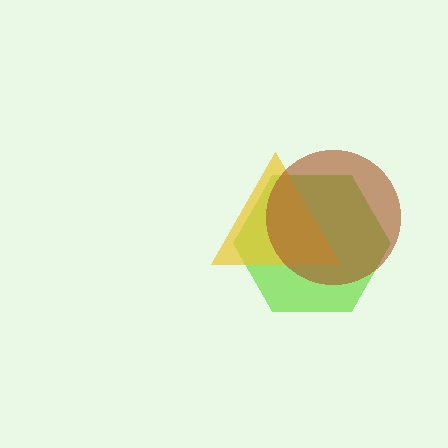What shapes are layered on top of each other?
The layered shapes are: a lime hexagon, a yellow triangle, a brown circle.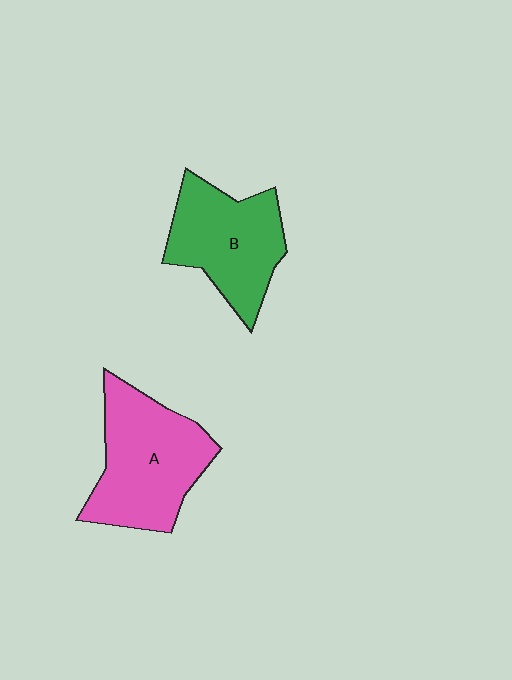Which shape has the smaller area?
Shape B (green).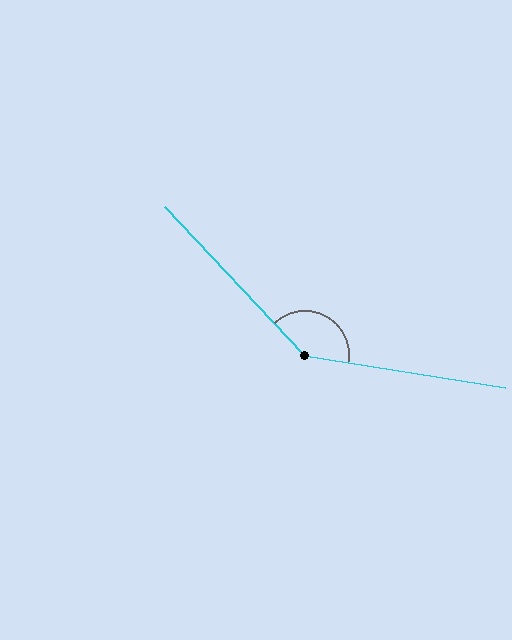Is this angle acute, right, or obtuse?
It is obtuse.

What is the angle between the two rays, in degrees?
Approximately 142 degrees.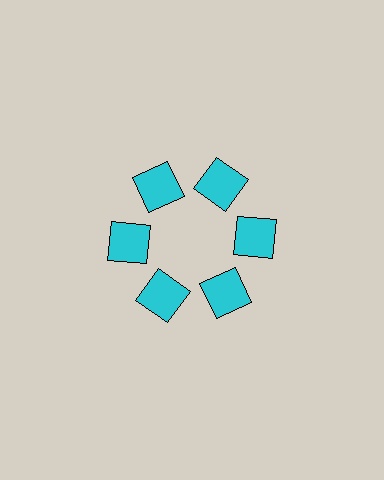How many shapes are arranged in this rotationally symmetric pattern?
There are 6 shapes, arranged in 6 groups of 1.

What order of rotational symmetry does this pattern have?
This pattern has 6-fold rotational symmetry.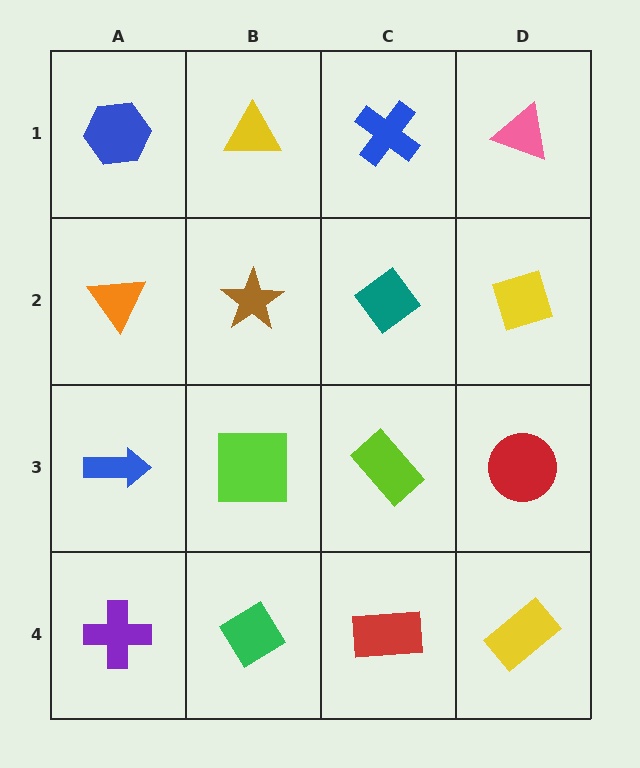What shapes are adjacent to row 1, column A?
An orange triangle (row 2, column A), a yellow triangle (row 1, column B).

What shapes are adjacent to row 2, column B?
A yellow triangle (row 1, column B), a lime square (row 3, column B), an orange triangle (row 2, column A), a teal diamond (row 2, column C).